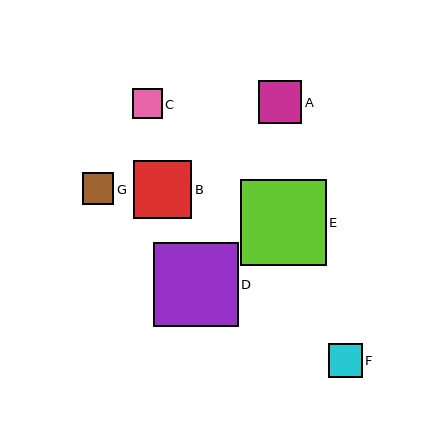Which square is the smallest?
Square C is the smallest with a size of approximately 30 pixels.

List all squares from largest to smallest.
From largest to smallest: E, D, B, A, F, G, C.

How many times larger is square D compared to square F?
Square D is approximately 2.5 times the size of square F.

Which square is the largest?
Square E is the largest with a size of approximately 86 pixels.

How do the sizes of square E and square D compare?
Square E and square D are approximately the same size.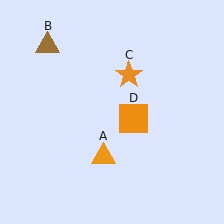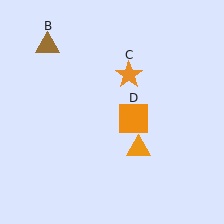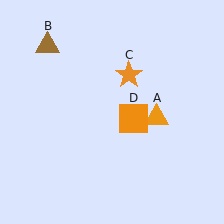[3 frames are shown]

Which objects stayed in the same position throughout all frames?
Brown triangle (object B) and orange star (object C) and orange square (object D) remained stationary.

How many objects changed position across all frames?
1 object changed position: orange triangle (object A).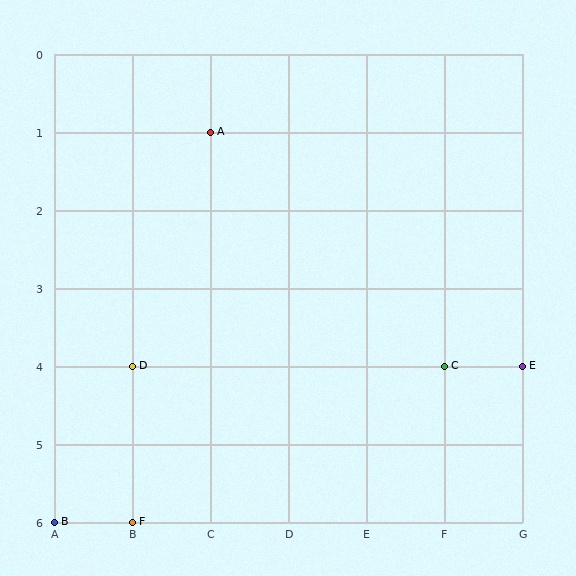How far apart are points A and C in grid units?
Points A and C are 3 columns and 3 rows apart (about 4.2 grid units diagonally).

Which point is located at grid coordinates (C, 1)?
Point A is at (C, 1).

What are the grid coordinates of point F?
Point F is at grid coordinates (B, 6).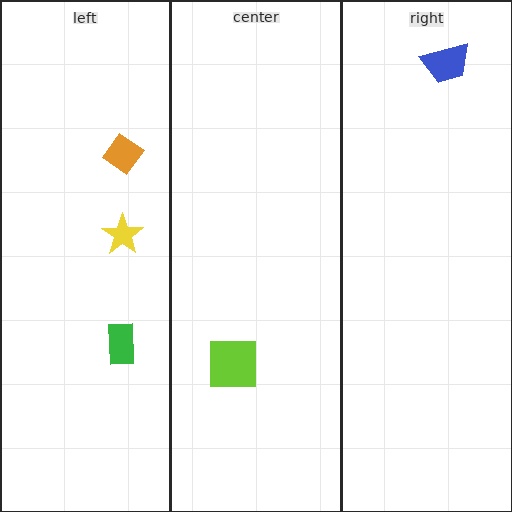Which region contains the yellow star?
The left region.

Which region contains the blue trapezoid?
The right region.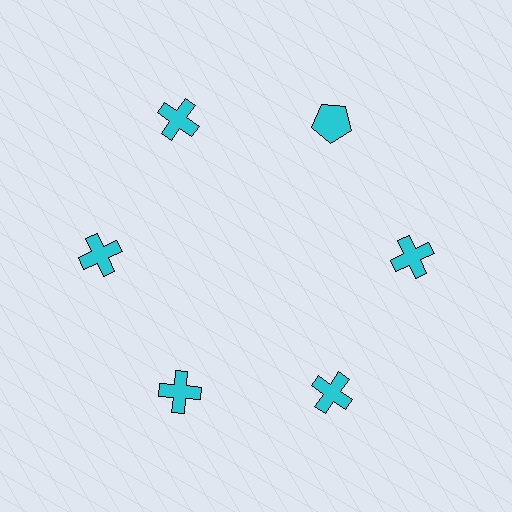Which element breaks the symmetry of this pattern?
The cyan pentagon at roughly the 1 o'clock position breaks the symmetry. All other shapes are cyan crosses.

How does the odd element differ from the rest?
It has a different shape: pentagon instead of cross.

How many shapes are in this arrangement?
There are 6 shapes arranged in a ring pattern.